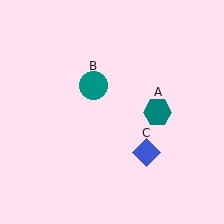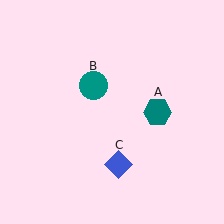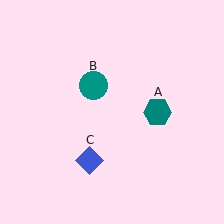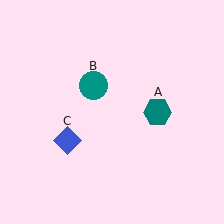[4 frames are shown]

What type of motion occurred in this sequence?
The blue diamond (object C) rotated clockwise around the center of the scene.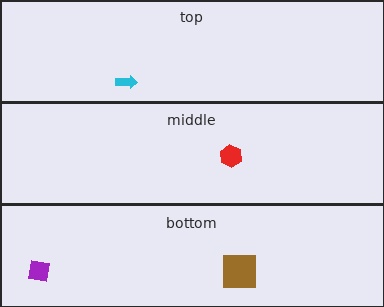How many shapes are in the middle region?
1.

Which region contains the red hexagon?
The middle region.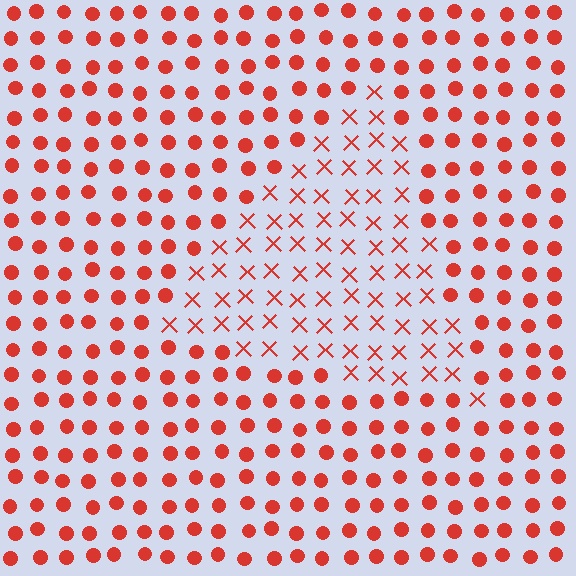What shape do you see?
I see a triangle.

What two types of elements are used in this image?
The image uses X marks inside the triangle region and circles outside it.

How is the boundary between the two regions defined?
The boundary is defined by a change in element shape: X marks inside vs. circles outside. All elements share the same color and spacing.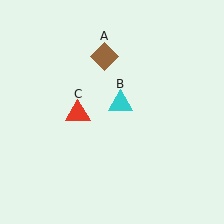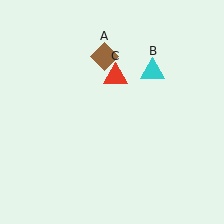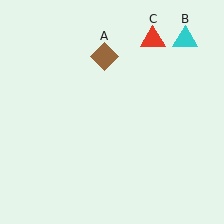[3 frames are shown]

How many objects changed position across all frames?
2 objects changed position: cyan triangle (object B), red triangle (object C).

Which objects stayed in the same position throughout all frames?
Brown diamond (object A) remained stationary.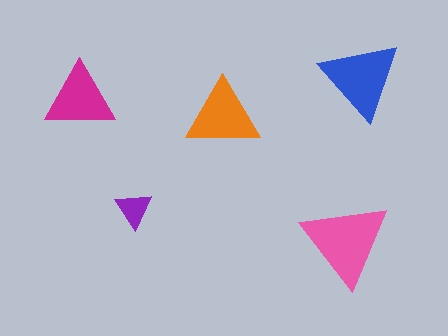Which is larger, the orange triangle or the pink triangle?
The pink one.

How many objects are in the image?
There are 5 objects in the image.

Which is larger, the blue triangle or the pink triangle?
The pink one.